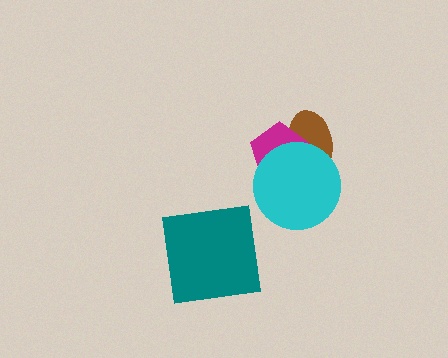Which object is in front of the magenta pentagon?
The cyan circle is in front of the magenta pentagon.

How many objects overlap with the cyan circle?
2 objects overlap with the cyan circle.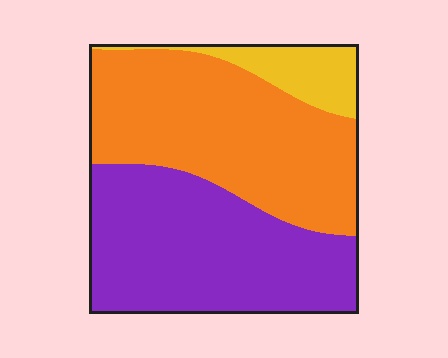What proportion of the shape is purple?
Purple takes up between a third and a half of the shape.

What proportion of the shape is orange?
Orange covers roughly 45% of the shape.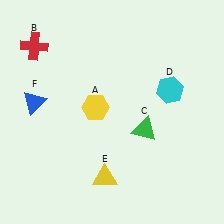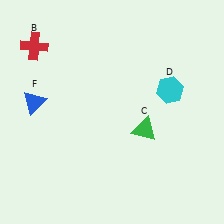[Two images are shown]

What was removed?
The yellow hexagon (A), the yellow triangle (E) were removed in Image 2.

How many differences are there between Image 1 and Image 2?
There are 2 differences between the two images.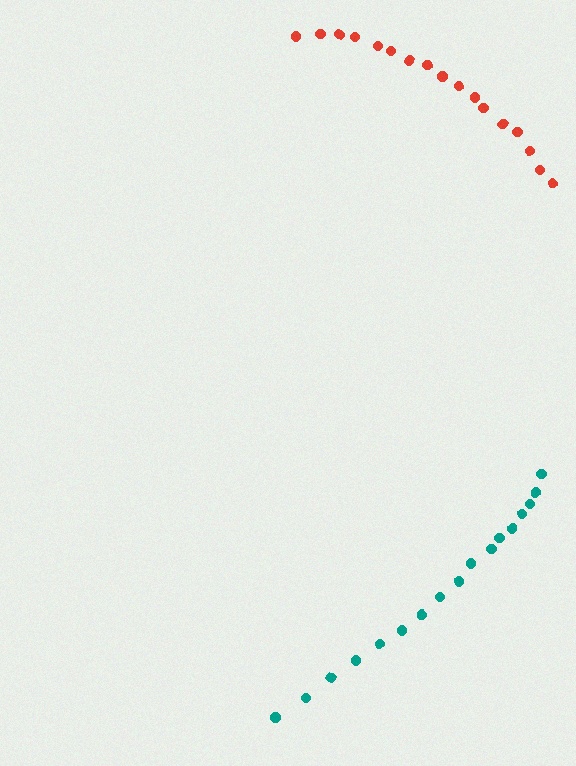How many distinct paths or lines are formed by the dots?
There are 2 distinct paths.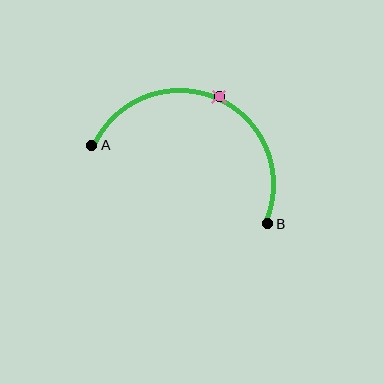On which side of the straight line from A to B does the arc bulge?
The arc bulges above the straight line connecting A and B.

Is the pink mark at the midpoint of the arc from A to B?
Yes. The pink mark lies on the arc at equal arc-length from both A and B — it is the arc midpoint.